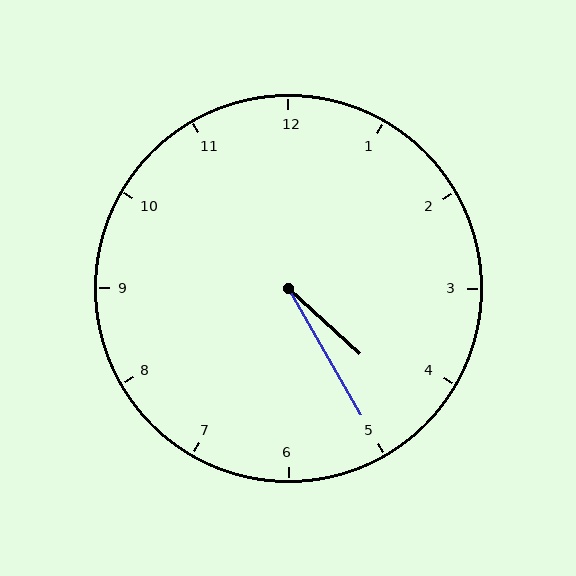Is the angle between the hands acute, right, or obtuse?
It is acute.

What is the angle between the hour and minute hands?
Approximately 18 degrees.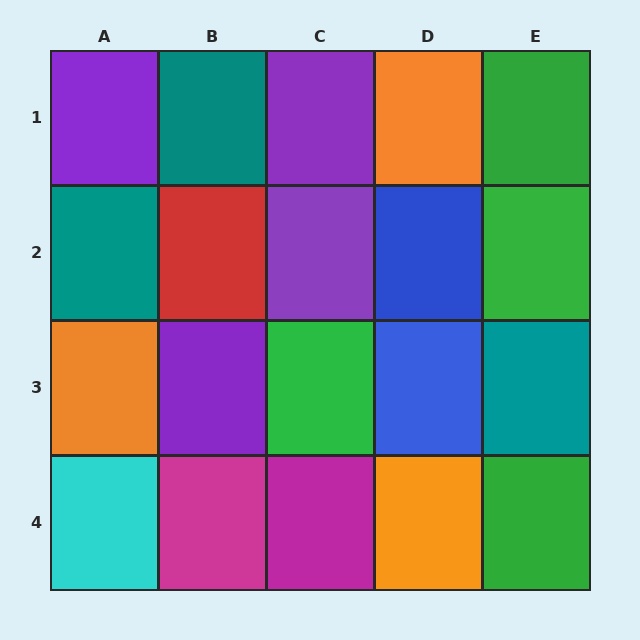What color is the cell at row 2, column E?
Green.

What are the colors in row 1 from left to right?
Purple, teal, purple, orange, green.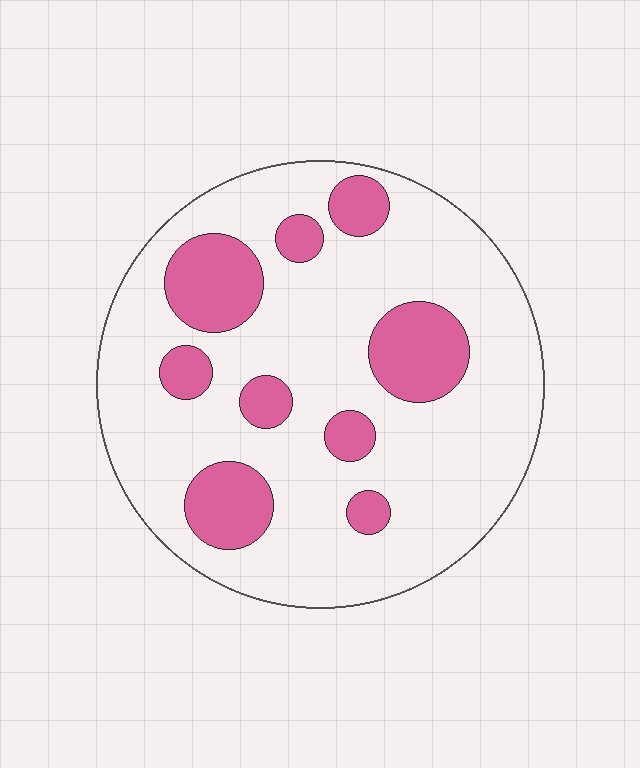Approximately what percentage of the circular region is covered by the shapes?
Approximately 20%.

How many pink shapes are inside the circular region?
9.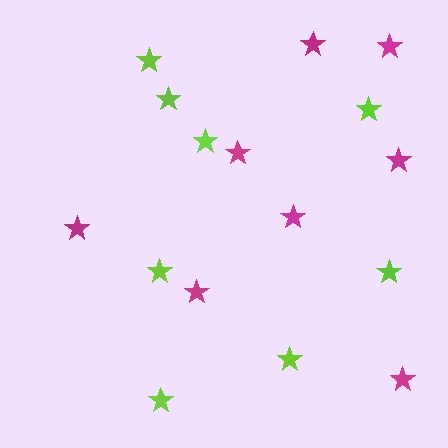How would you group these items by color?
There are 2 groups: one group of lime stars (8) and one group of magenta stars (8).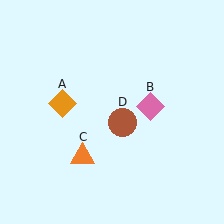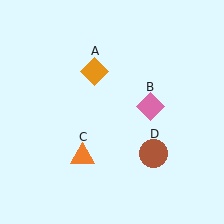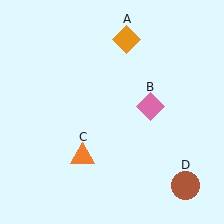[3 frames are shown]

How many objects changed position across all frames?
2 objects changed position: orange diamond (object A), brown circle (object D).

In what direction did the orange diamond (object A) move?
The orange diamond (object A) moved up and to the right.